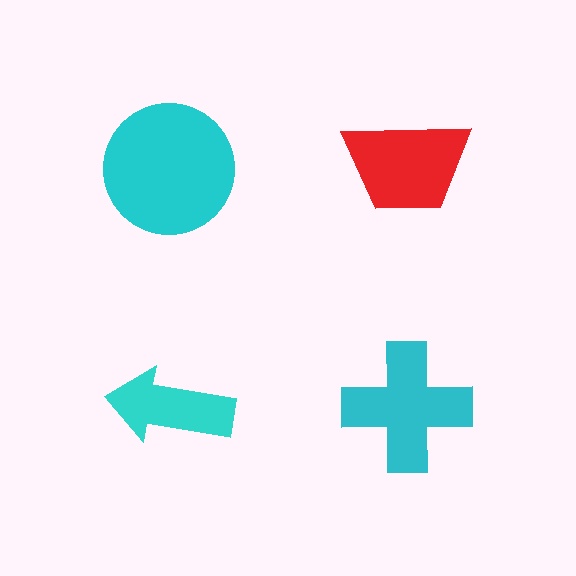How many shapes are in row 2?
2 shapes.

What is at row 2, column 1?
A cyan arrow.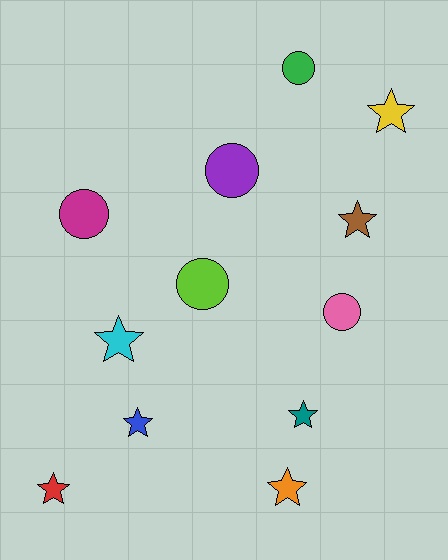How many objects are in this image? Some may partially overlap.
There are 12 objects.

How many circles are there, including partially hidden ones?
There are 5 circles.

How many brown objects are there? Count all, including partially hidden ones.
There is 1 brown object.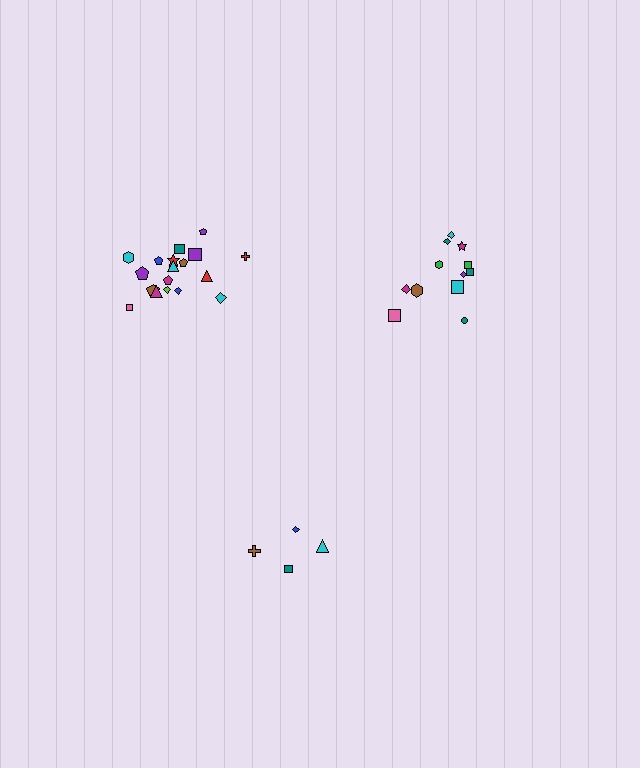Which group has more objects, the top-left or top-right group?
The top-left group.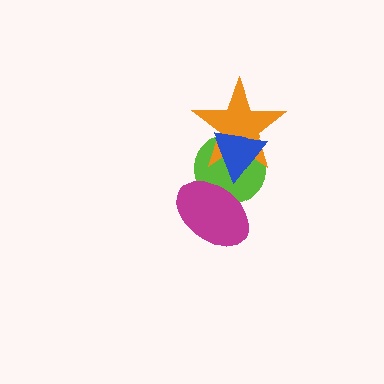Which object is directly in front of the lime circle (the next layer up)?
The orange star is directly in front of the lime circle.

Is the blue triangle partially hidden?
No, no other shape covers it.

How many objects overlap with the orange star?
2 objects overlap with the orange star.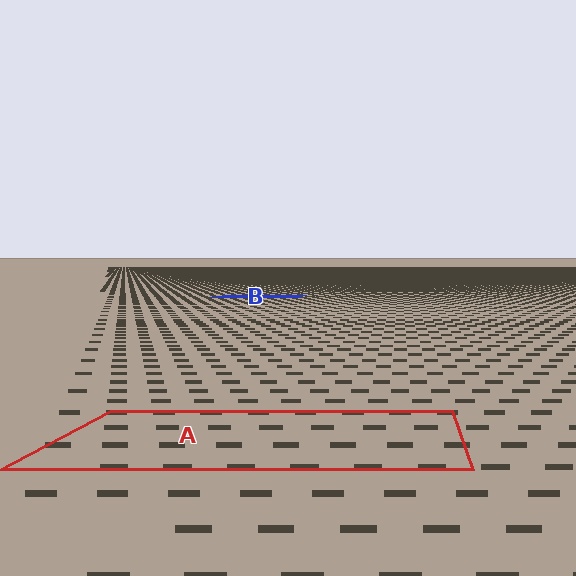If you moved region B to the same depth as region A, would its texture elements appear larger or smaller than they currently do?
They would appear larger. At a closer depth, the same texture elements are projected at a bigger on-screen size.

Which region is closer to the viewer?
Region A is closer. The texture elements there are larger and more spread out.